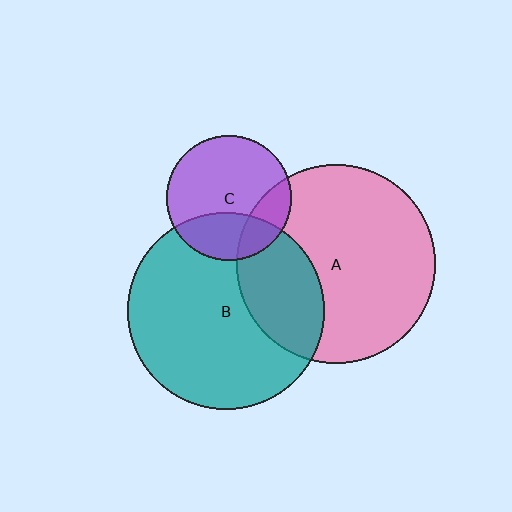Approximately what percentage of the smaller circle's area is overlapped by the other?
Approximately 30%.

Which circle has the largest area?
Circle A (pink).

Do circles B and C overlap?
Yes.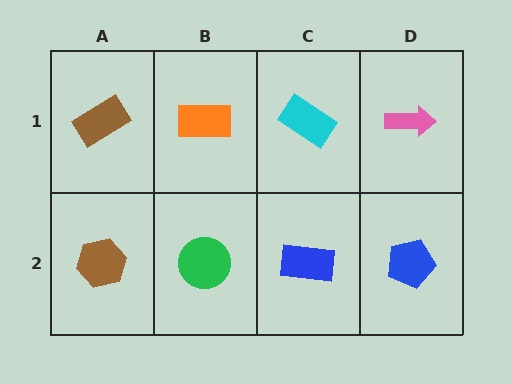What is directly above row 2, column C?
A cyan rectangle.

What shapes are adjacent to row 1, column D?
A blue pentagon (row 2, column D), a cyan rectangle (row 1, column C).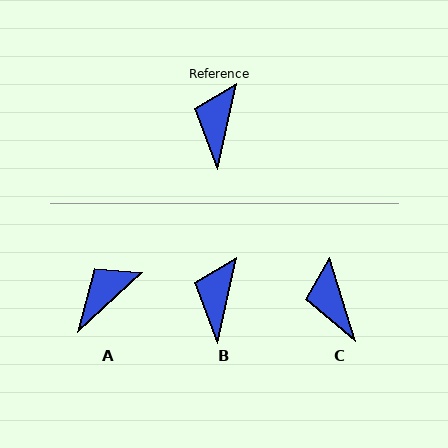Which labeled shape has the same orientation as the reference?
B.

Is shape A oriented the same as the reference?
No, it is off by about 35 degrees.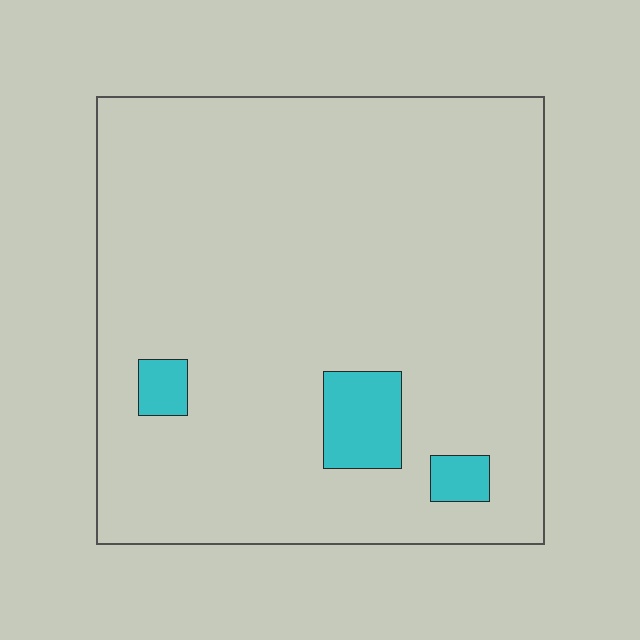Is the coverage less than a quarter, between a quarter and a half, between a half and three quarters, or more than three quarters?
Less than a quarter.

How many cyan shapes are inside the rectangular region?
3.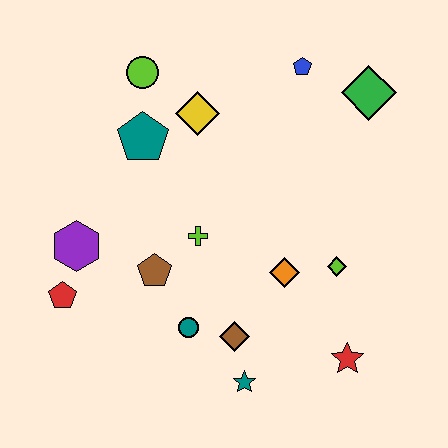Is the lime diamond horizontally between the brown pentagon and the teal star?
No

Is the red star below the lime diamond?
Yes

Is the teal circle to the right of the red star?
No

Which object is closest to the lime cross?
The brown pentagon is closest to the lime cross.